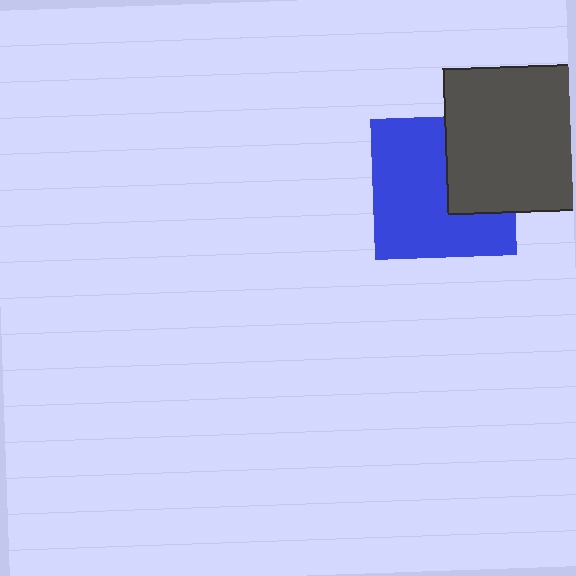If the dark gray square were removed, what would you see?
You would see the complete blue square.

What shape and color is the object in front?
The object in front is a dark gray square.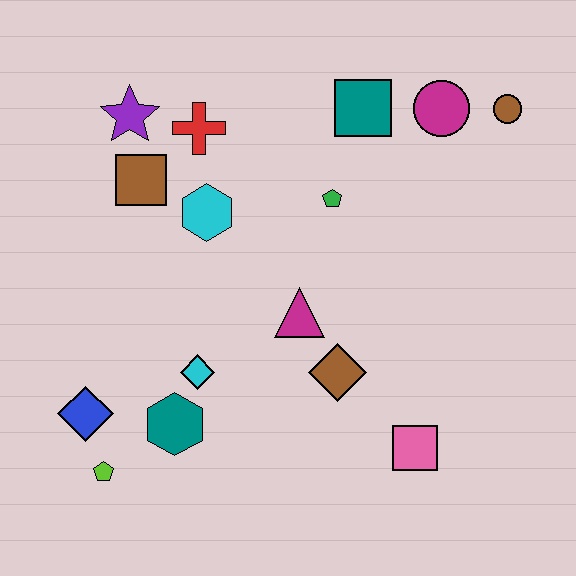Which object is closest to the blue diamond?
The lime pentagon is closest to the blue diamond.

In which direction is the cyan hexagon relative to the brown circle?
The cyan hexagon is to the left of the brown circle.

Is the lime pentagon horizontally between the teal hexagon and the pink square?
No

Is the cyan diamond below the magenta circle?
Yes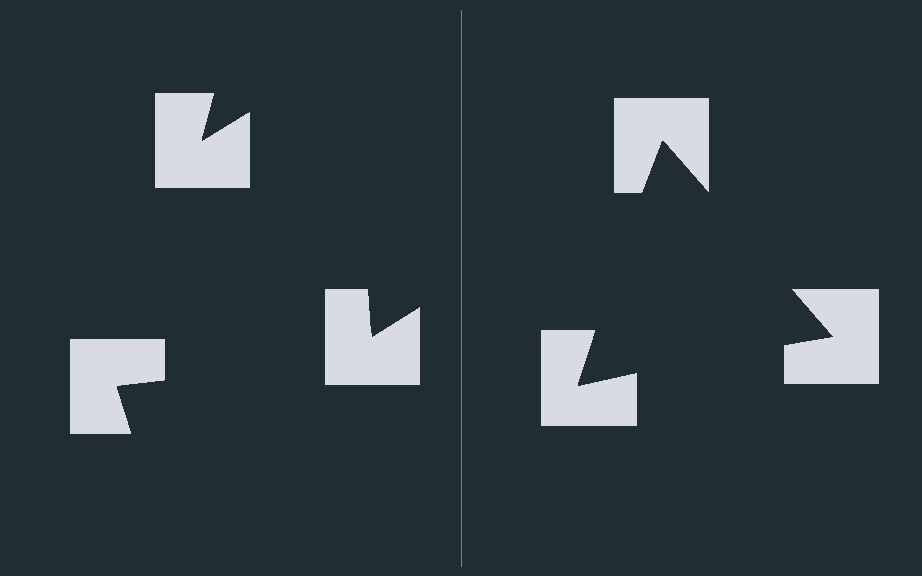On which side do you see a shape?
An illusory triangle appears on the right side. On the left side the wedge cuts are rotated, so no coherent shape forms.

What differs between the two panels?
The notched squares are positioned identically on both sides; only the wedge orientations differ. On the right they align to a triangle; on the left they are misaligned.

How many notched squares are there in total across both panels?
6 — 3 on each side.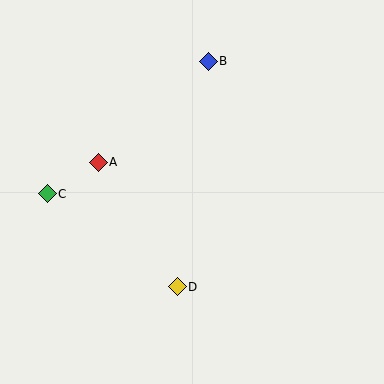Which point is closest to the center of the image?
Point D at (177, 287) is closest to the center.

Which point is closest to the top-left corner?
Point A is closest to the top-left corner.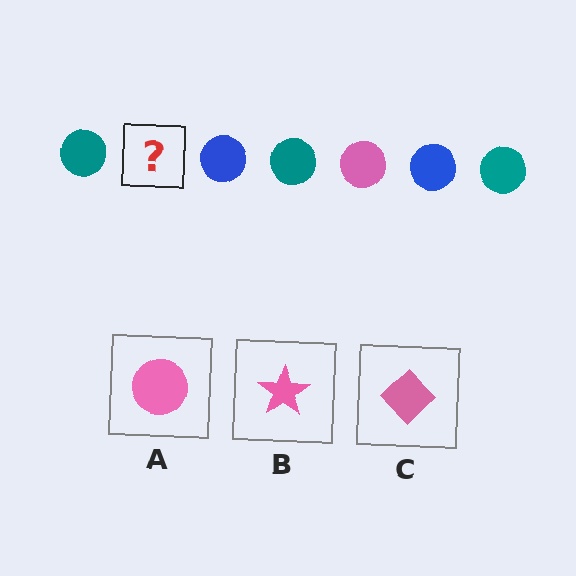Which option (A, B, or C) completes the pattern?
A.